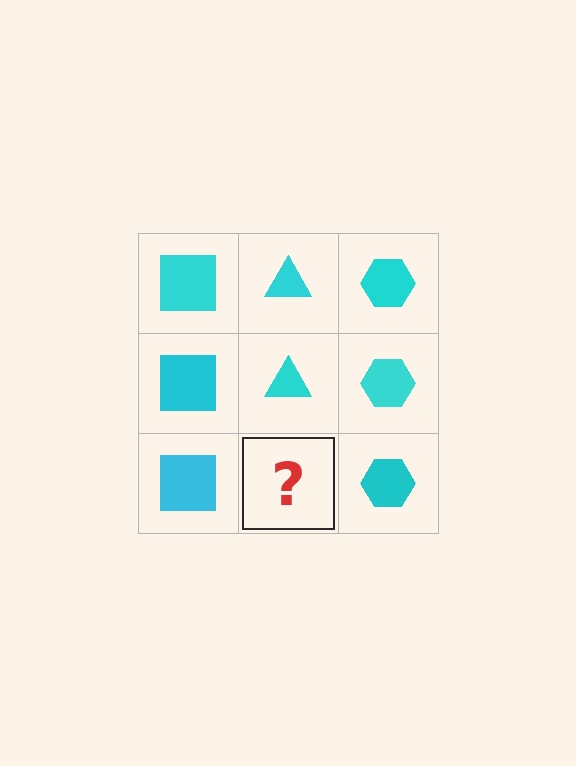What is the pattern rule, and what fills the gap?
The rule is that each column has a consistent shape. The gap should be filled with a cyan triangle.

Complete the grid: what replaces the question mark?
The question mark should be replaced with a cyan triangle.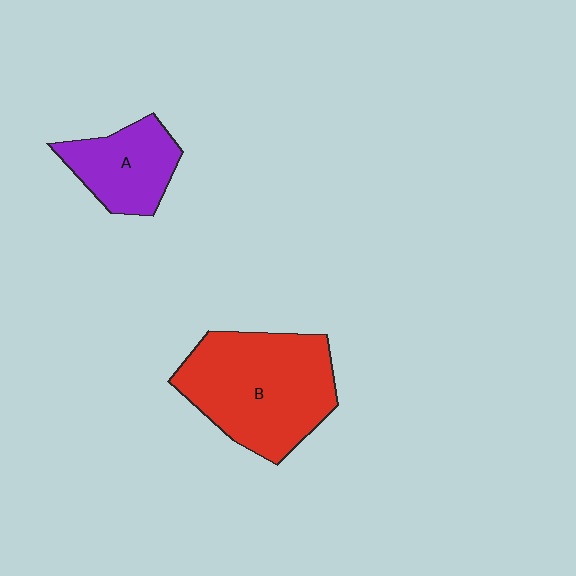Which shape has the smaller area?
Shape A (purple).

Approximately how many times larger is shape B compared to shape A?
Approximately 1.9 times.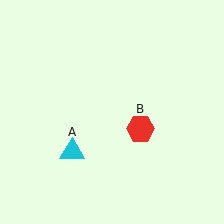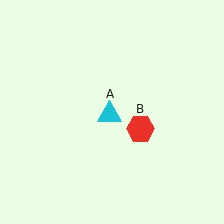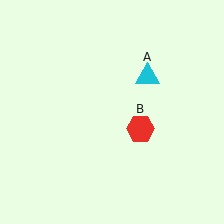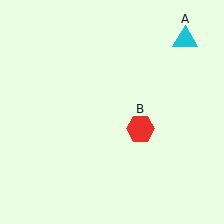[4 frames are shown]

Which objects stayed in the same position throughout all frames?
Red hexagon (object B) remained stationary.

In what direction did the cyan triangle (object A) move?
The cyan triangle (object A) moved up and to the right.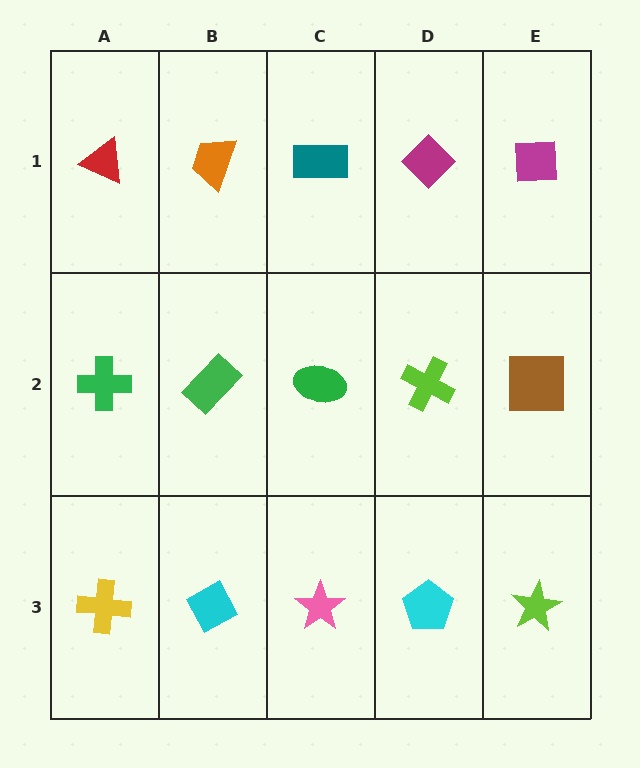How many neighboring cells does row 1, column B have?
3.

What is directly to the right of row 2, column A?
A green rectangle.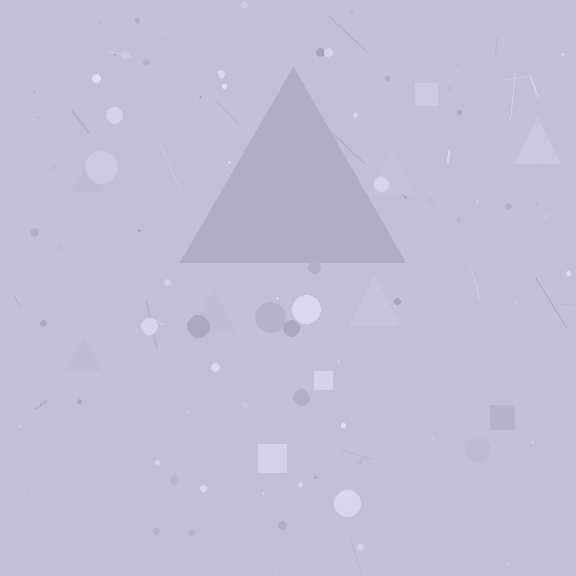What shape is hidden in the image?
A triangle is hidden in the image.